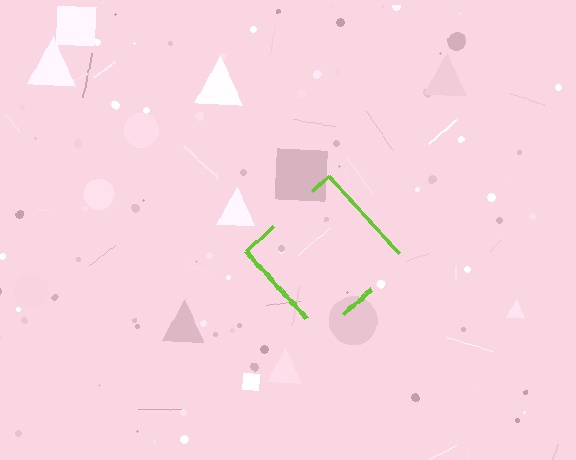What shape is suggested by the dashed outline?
The dashed outline suggests a diamond.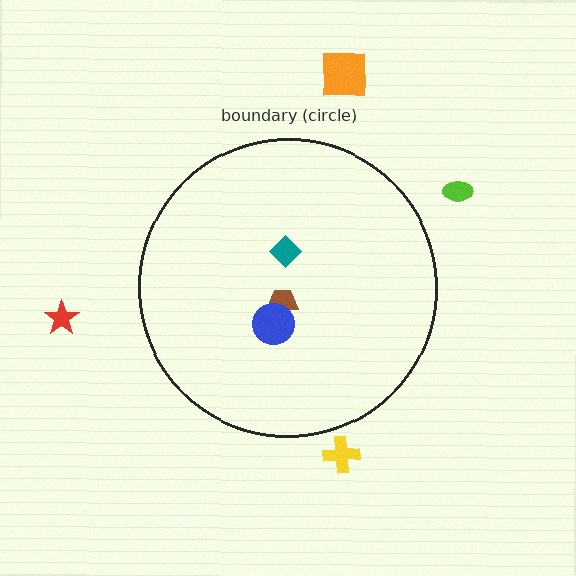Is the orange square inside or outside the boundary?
Outside.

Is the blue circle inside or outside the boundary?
Inside.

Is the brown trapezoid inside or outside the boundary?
Inside.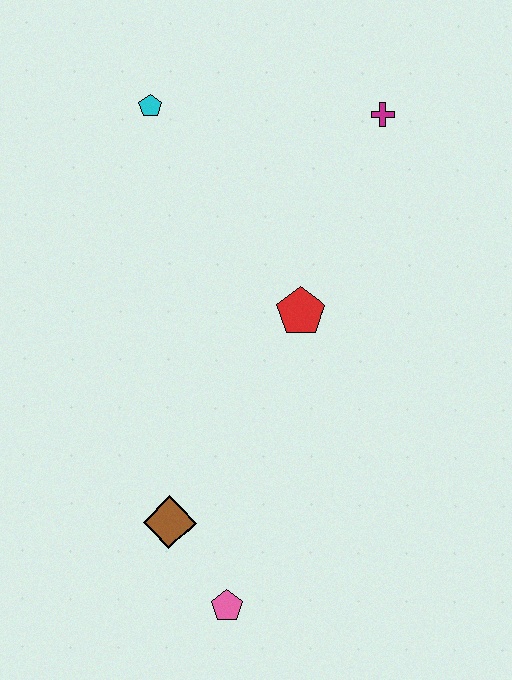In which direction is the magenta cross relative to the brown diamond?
The magenta cross is above the brown diamond.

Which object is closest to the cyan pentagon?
The magenta cross is closest to the cyan pentagon.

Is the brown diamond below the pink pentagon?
No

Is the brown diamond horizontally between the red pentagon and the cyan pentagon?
Yes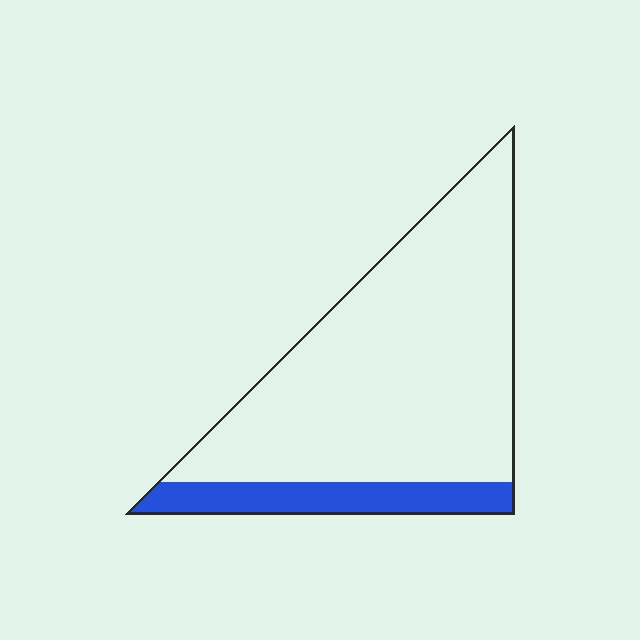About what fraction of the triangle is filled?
About one sixth (1/6).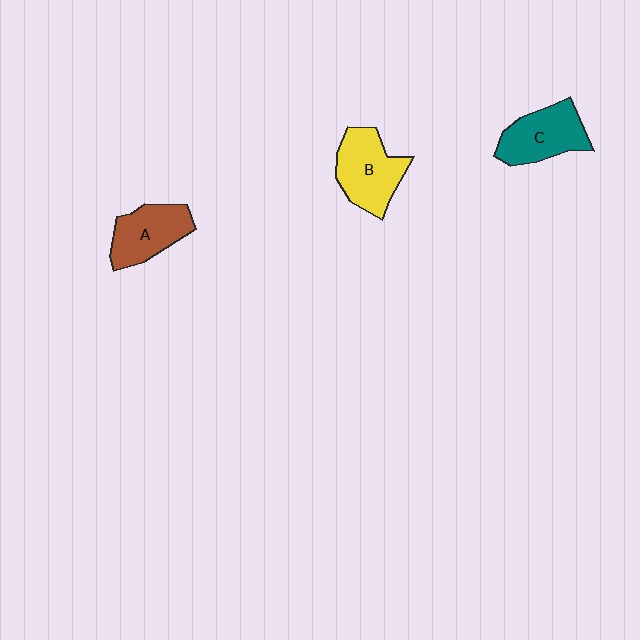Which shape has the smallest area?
Shape A (brown).